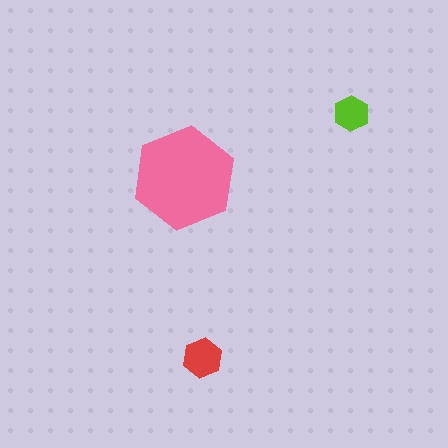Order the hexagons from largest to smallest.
the pink one, the red one, the lime one.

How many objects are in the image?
There are 3 objects in the image.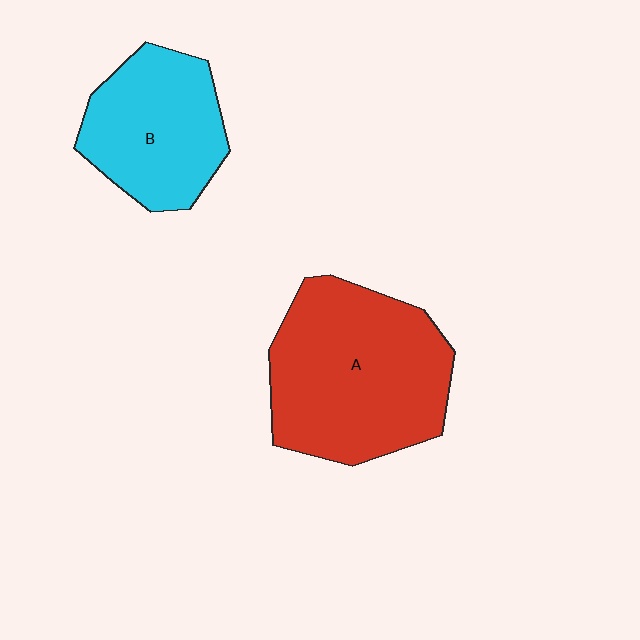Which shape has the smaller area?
Shape B (cyan).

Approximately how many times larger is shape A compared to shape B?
Approximately 1.5 times.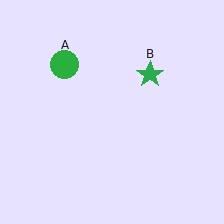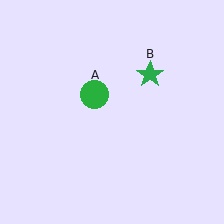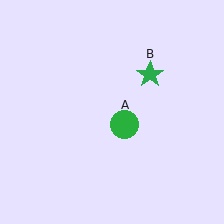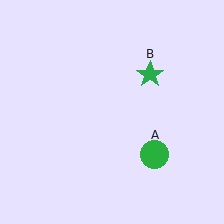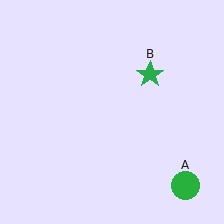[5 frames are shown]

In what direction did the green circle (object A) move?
The green circle (object A) moved down and to the right.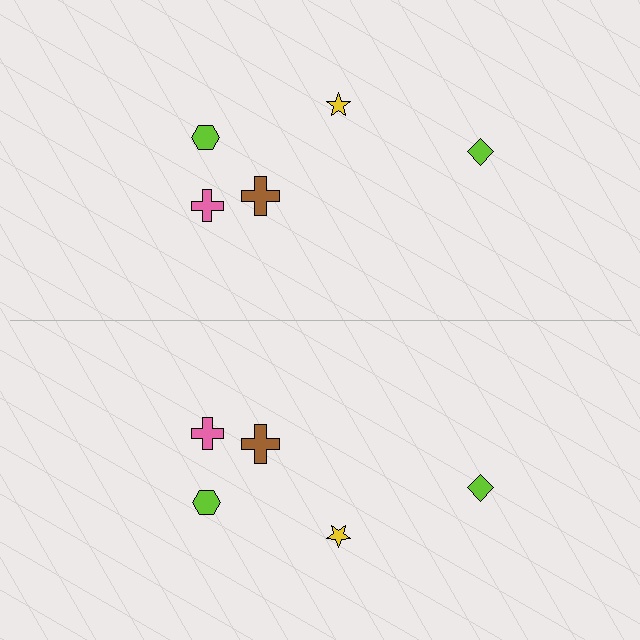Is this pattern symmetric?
Yes, this pattern has bilateral (reflection) symmetry.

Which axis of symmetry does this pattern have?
The pattern has a horizontal axis of symmetry running through the center of the image.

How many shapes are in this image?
There are 10 shapes in this image.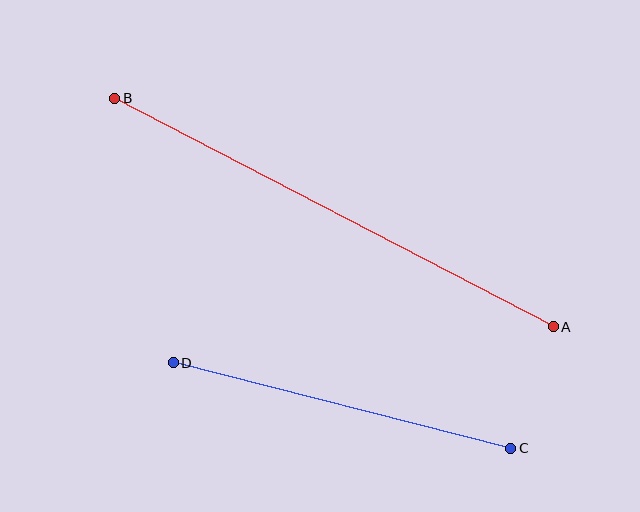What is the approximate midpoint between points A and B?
The midpoint is at approximately (334, 213) pixels.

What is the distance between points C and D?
The distance is approximately 349 pixels.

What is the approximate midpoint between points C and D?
The midpoint is at approximately (342, 406) pixels.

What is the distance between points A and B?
The distance is approximately 494 pixels.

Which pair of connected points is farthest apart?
Points A and B are farthest apart.